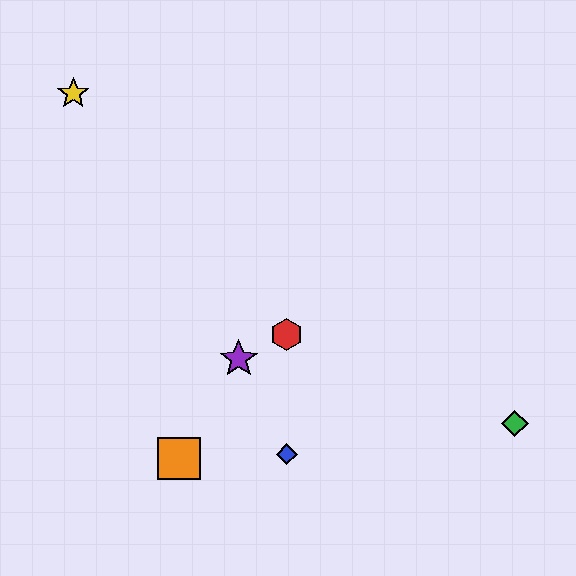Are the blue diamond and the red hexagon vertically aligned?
Yes, both are at x≈287.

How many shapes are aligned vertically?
2 shapes (the red hexagon, the blue diamond) are aligned vertically.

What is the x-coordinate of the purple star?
The purple star is at x≈239.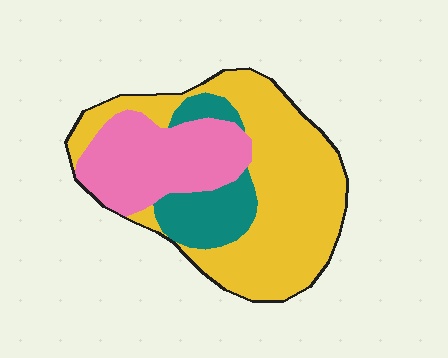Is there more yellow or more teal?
Yellow.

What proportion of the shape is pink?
Pink covers 29% of the shape.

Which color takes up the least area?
Teal, at roughly 15%.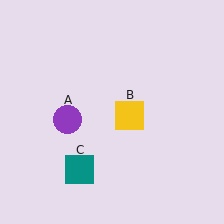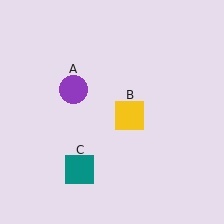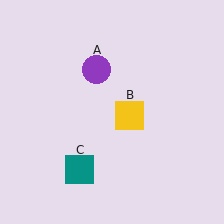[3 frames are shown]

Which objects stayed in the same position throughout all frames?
Yellow square (object B) and teal square (object C) remained stationary.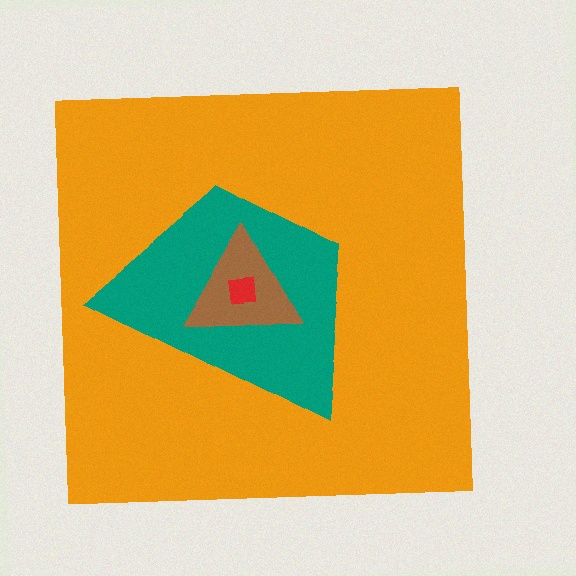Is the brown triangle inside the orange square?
Yes.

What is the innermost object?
The red square.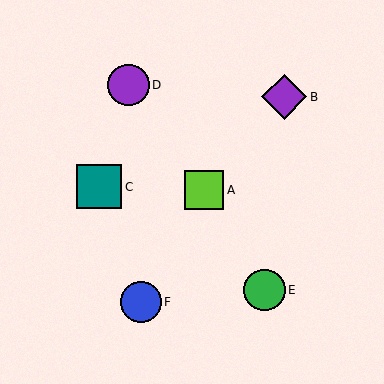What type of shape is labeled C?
Shape C is a teal square.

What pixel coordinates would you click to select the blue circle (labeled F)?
Click at (141, 302) to select the blue circle F.